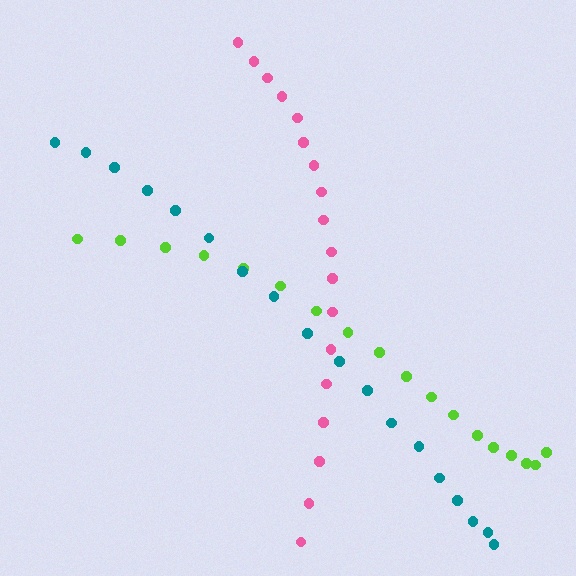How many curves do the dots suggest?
There are 3 distinct paths.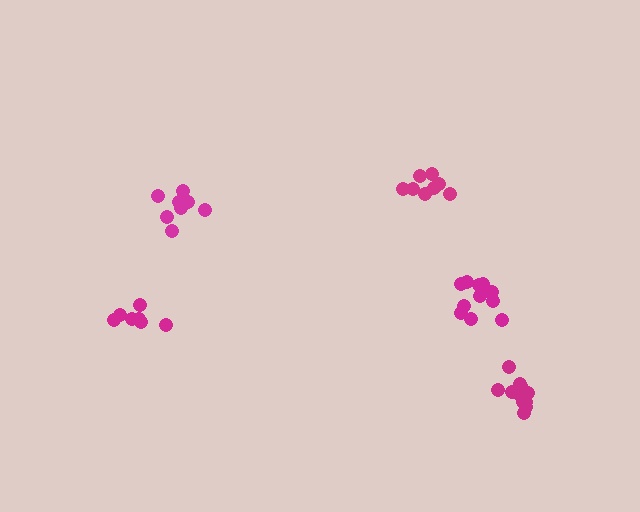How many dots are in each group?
Group 1: 7 dots, Group 2: 9 dots, Group 3: 8 dots, Group 4: 12 dots, Group 5: 11 dots (47 total).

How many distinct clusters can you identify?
There are 5 distinct clusters.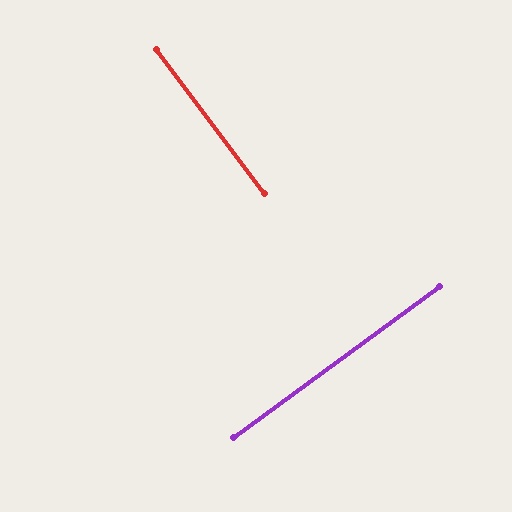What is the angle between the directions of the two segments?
Approximately 90 degrees.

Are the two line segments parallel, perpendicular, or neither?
Perpendicular — they meet at approximately 90°.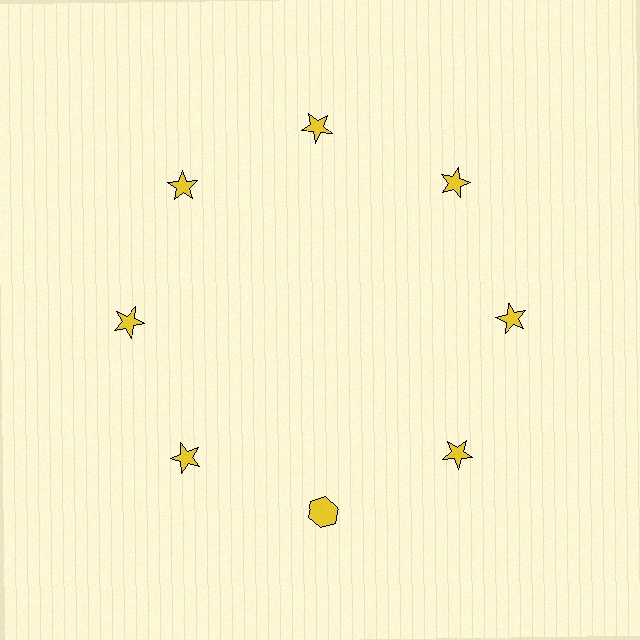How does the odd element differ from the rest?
It has a different shape: hexagon instead of star.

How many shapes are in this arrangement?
There are 8 shapes arranged in a ring pattern.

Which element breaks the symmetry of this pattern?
The yellow hexagon at roughly the 6 o'clock position breaks the symmetry. All other shapes are yellow stars.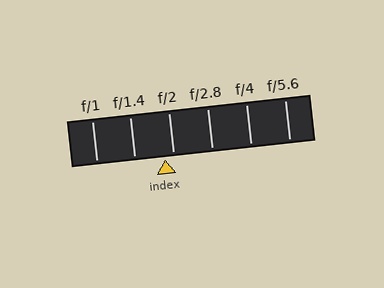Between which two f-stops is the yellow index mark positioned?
The index mark is between f/1.4 and f/2.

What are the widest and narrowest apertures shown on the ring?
The widest aperture shown is f/1 and the narrowest is f/5.6.